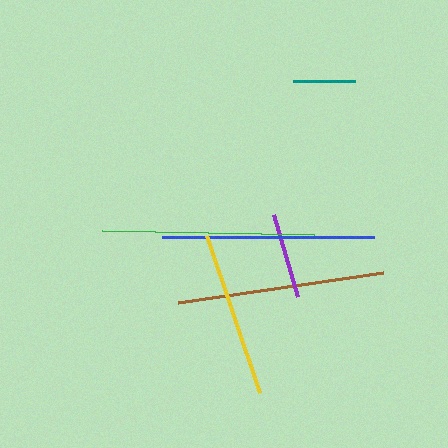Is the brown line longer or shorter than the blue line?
The blue line is longer than the brown line.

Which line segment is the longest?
The green line is the longest at approximately 213 pixels.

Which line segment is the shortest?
The teal line is the shortest at approximately 62 pixels.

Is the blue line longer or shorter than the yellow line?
The blue line is longer than the yellow line.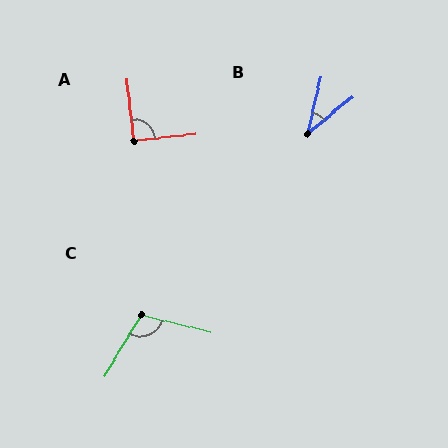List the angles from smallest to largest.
B (36°), A (90°), C (107°).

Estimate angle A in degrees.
Approximately 90 degrees.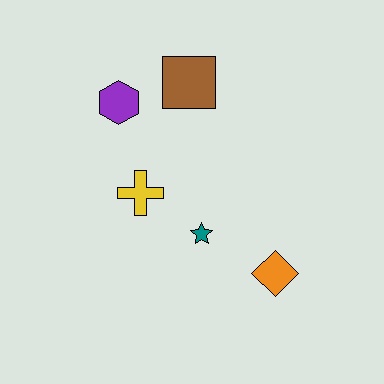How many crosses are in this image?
There is 1 cross.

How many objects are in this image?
There are 5 objects.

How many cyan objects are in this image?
There are no cyan objects.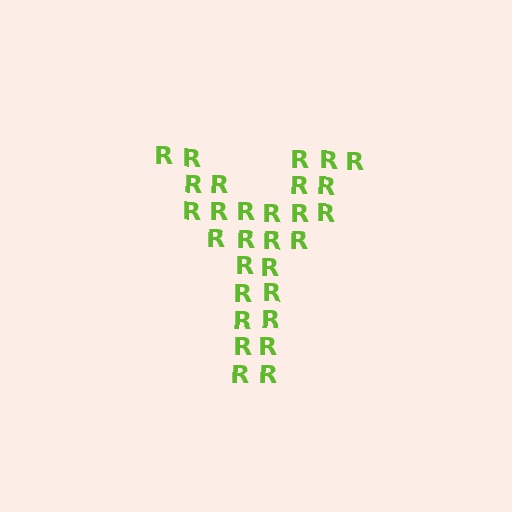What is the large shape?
The large shape is the letter Y.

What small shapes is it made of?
It is made of small letter R's.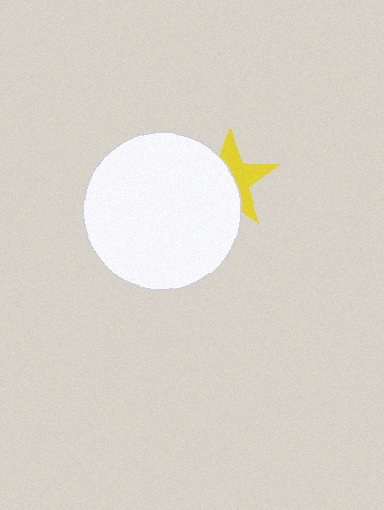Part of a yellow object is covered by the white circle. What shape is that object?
It is a star.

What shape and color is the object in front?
The object in front is a white circle.